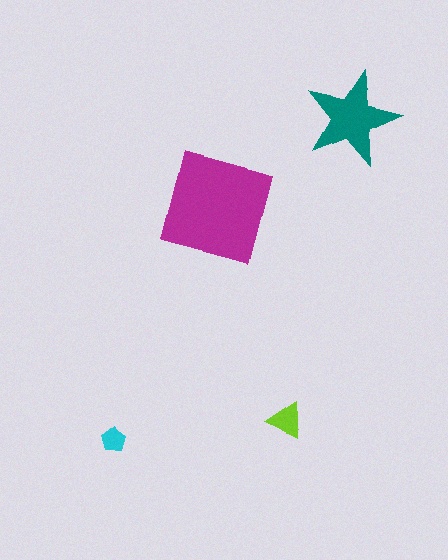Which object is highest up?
The teal star is topmost.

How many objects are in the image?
There are 4 objects in the image.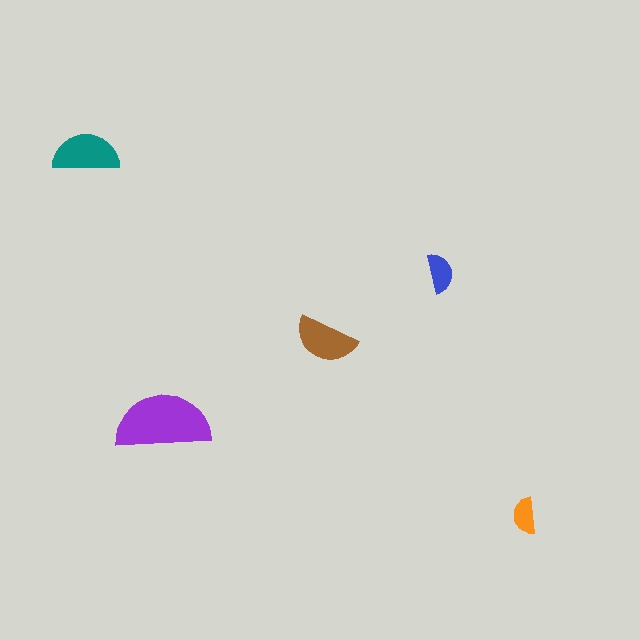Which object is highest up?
The teal semicircle is topmost.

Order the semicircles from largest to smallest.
the purple one, the teal one, the brown one, the blue one, the orange one.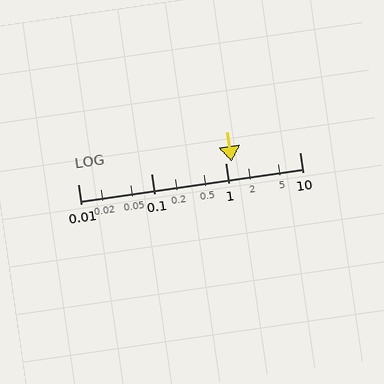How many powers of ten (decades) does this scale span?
The scale spans 3 decades, from 0.01 to 10.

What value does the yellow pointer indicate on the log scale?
The pointer indicates approximately 1.2.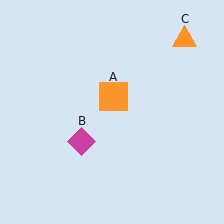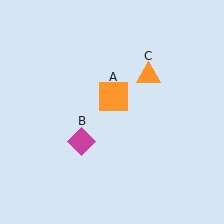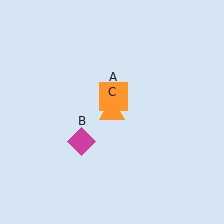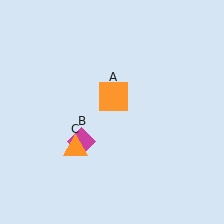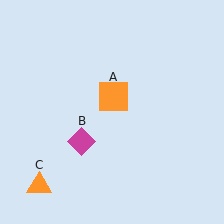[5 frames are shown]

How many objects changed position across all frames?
1 object changed position: orange triangle (object C).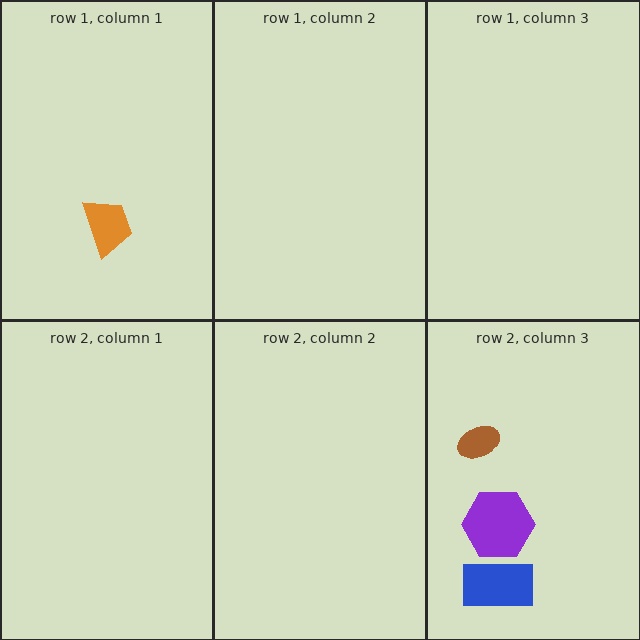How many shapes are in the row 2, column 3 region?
3.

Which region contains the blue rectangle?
The row 2, column 3 region.